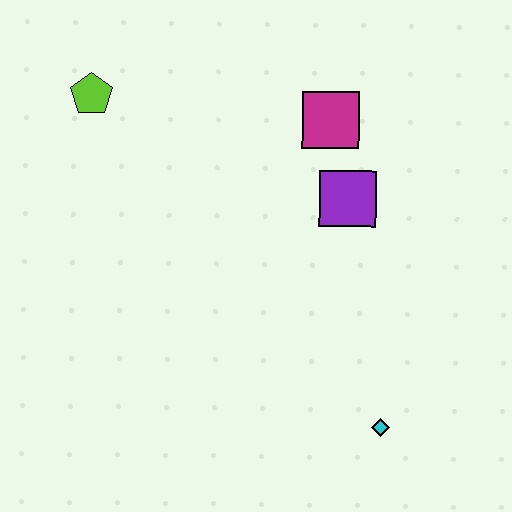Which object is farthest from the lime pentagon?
The cyan diamond is farthest from the lime pentagon.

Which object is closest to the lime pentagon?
The magenta square is closest to the lime pentagon.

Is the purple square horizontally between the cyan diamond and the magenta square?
Yes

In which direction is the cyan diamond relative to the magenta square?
The cyan diamond is below the magenta square.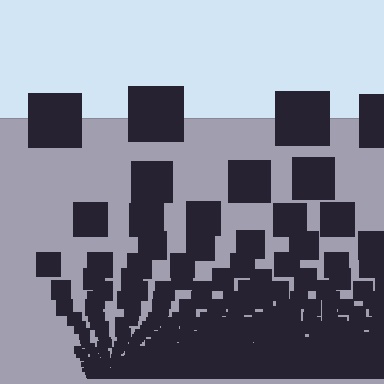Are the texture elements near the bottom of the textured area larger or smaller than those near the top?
Smaller. The gradient is inverted — elements near the bottom are smaller and denser.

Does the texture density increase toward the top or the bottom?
Density increases toward the bottom.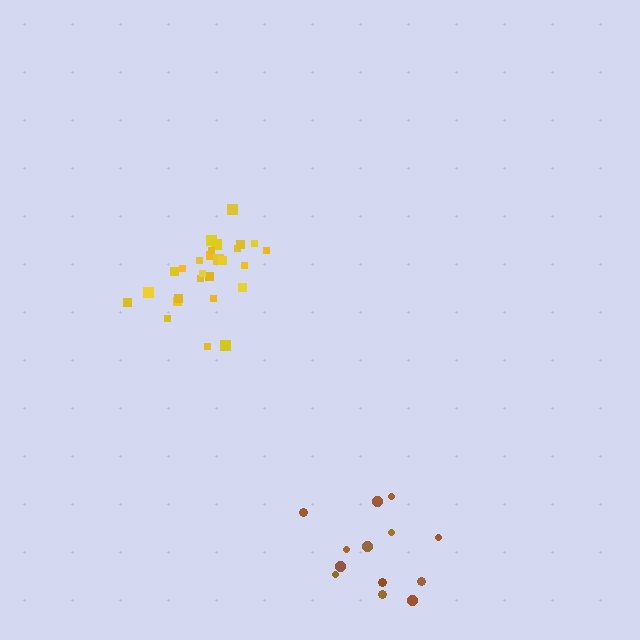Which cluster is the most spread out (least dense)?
Brown.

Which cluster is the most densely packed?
Yellow.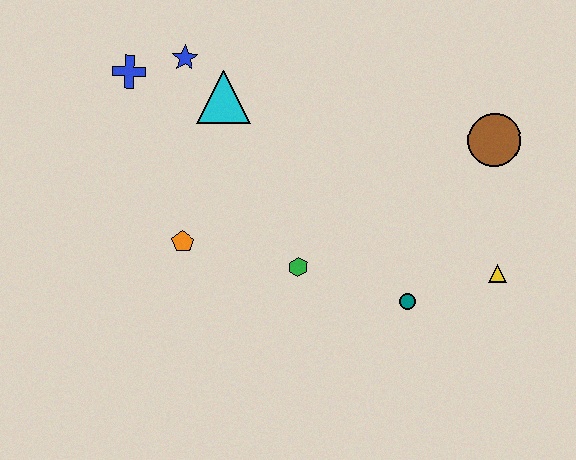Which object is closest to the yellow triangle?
The teal circle is closest to the yellow triangle.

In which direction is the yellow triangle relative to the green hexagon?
The yellow triangle is to the right of the green hexagon.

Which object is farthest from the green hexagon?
The blue cross is farthest from the green hexagon.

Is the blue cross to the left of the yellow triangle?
Yes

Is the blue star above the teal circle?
Yes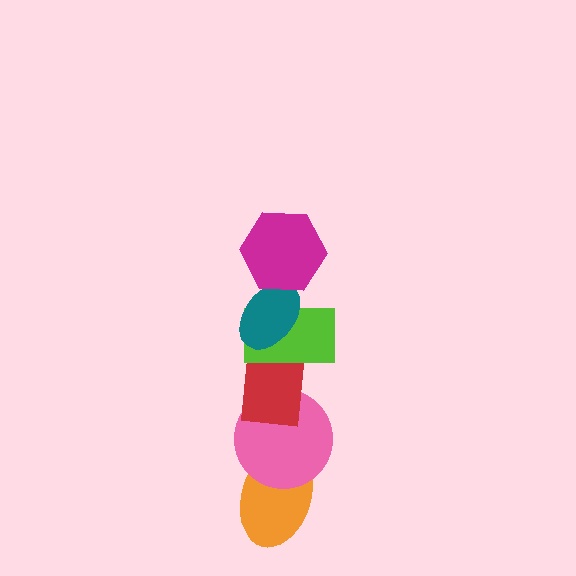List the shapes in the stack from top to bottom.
From top to bottom: the magenta hexagon, the teal ellipse, the lime rectangle, the red rectangle, the pink circle, the orange ellipse.